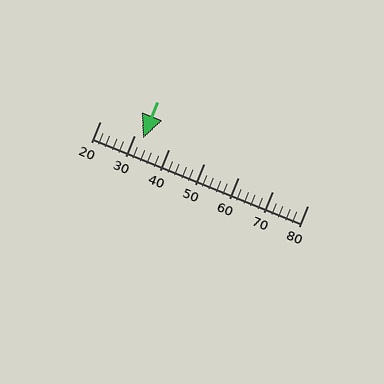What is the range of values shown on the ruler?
The ruler shows values from 20 to 80.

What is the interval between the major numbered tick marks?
The major tick marks are spaced 10 units apart.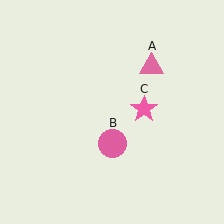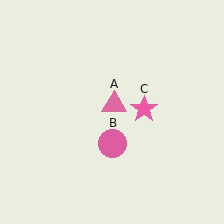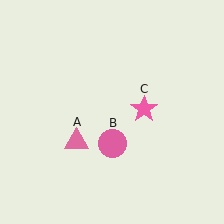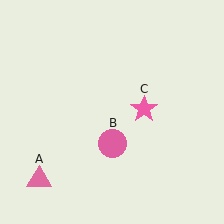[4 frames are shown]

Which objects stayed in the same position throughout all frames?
Pink circle (object B) and pink star (object C) remained stationary.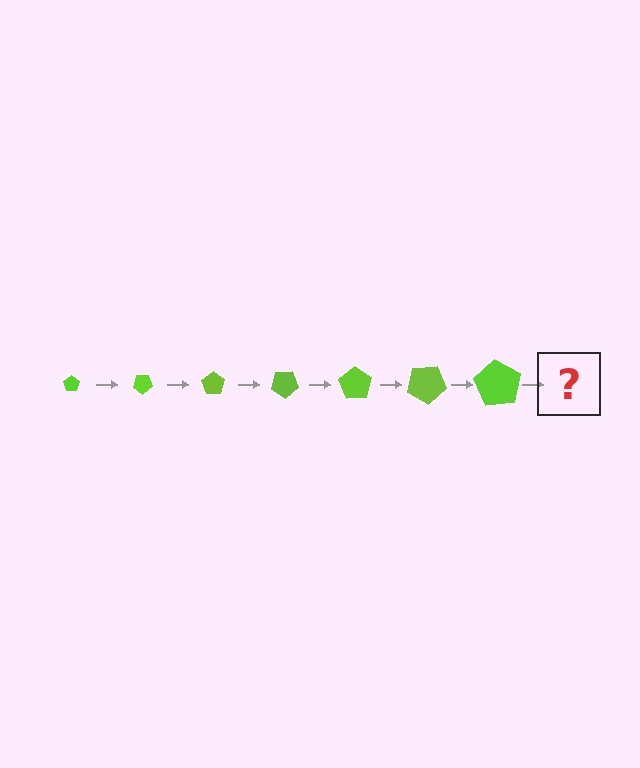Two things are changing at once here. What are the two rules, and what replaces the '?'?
The two rules are that the pentagon grows larger each step and it rotates 35 degrees each step. The '?' should be a pentagon, larger than the previous one and rotated 245 degrees from the start.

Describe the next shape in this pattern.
It should be a pentagon, larger than the previous one and rotated 245 degrees from the start.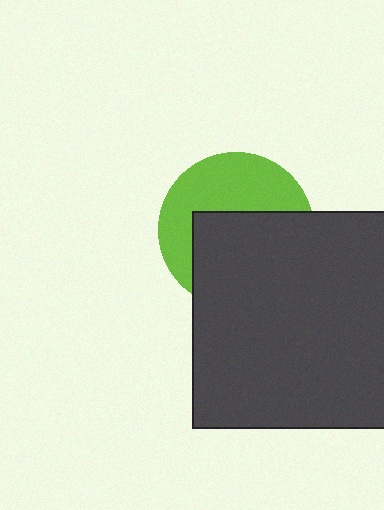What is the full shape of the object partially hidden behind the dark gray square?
The partially hidden object is a lime circle.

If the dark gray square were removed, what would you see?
You would see the complete lime circle.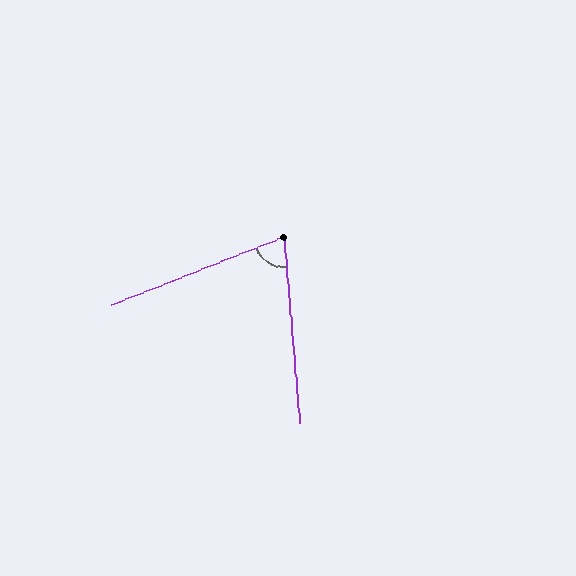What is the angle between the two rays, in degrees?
Approximately 73 degrees.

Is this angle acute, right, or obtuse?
It is acute.